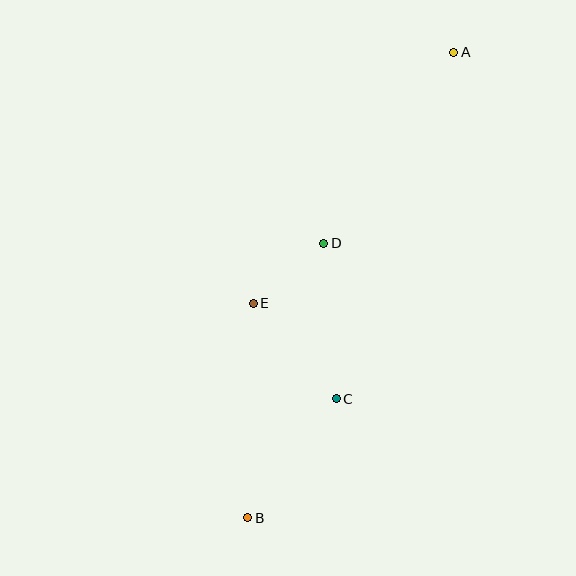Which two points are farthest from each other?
Points A and B are farthest from each other.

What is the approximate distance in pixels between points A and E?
The distance between A and E is approximately 321 pixels.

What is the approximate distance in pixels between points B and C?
The distance between B and C is approximately 148 pixels.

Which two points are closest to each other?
Points D and E are closest to each other.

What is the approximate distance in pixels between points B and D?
The distance between B and D is approximately 285 pixels.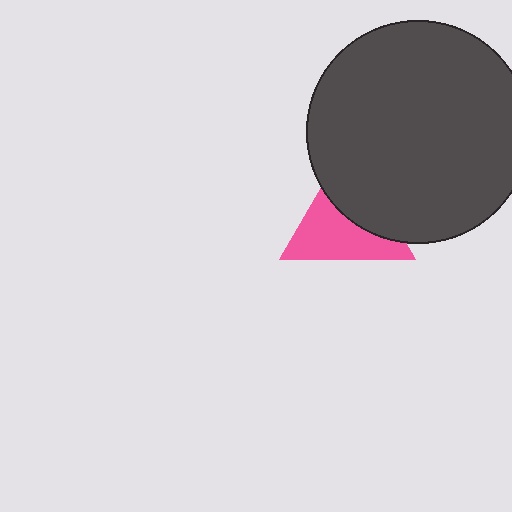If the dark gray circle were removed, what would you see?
You would see the complete pink triangle.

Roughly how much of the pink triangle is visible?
About half of it is visible (roughly 56%).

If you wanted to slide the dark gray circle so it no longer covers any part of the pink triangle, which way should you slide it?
Slide it toward the upper-right — that is the most direct way to separate the two shapes.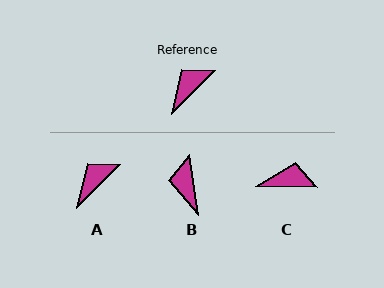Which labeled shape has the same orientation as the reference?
A.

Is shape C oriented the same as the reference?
No, it is off by about 46 degrees.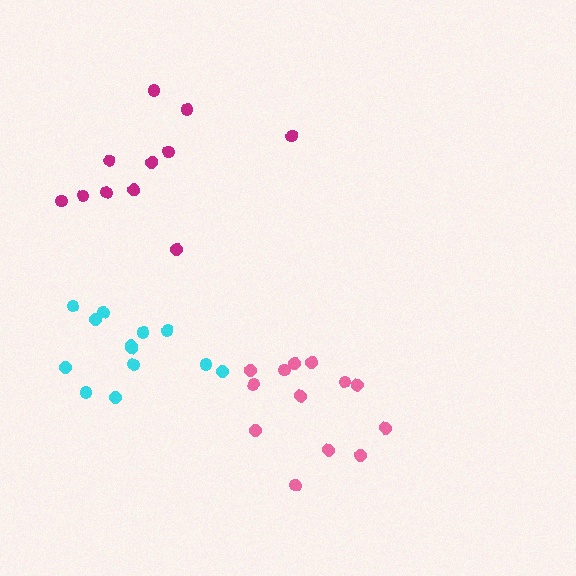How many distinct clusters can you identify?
There are 3 distinct clusters.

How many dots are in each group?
Group 1: 11 dots, Group 2: 13 dots, Group 3: 13 dots (37 total).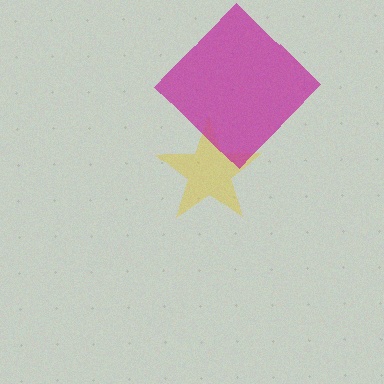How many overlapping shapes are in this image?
There are 2 overlapping shapes in the image.